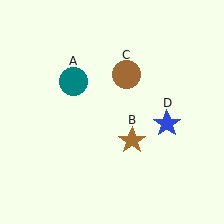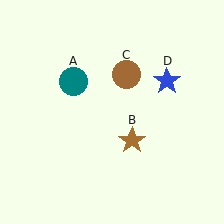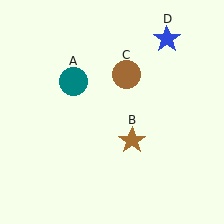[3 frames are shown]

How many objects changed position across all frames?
1 object changed position: blue star (object D).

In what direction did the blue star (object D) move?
The blue star (object D) moved up.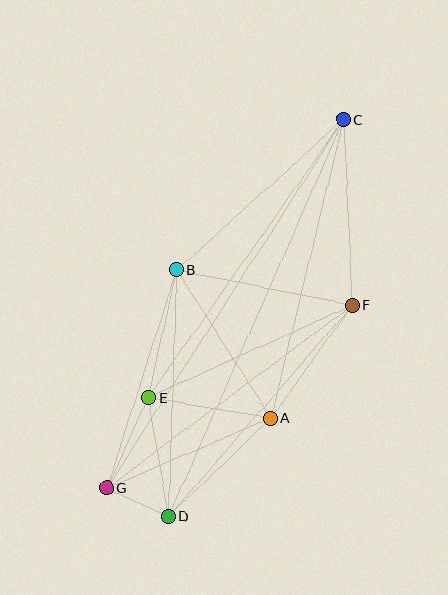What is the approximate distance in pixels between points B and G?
The distance between B and G is approximately 229 pixels.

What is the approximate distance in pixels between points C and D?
The distance between C and D is approximately 434 pixels.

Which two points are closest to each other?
Points D and G are closest to each other.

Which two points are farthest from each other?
Points C and G are farthest from each other.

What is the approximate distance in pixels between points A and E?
The distance between A and E is approximately 124 pixels.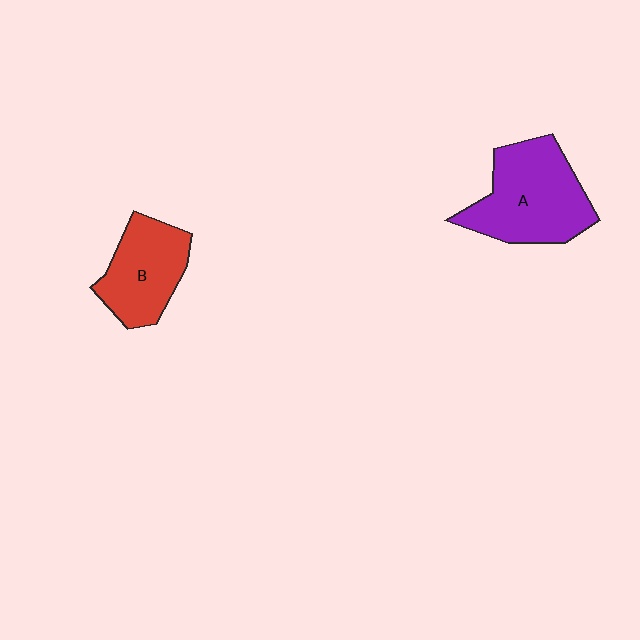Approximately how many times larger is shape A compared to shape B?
Approximately 1.4 times.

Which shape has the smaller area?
Shape B (red).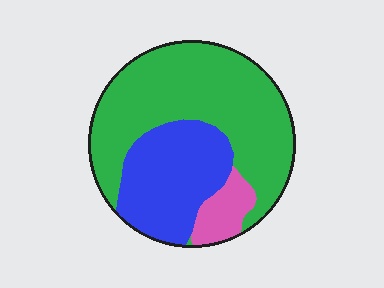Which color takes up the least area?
Pink, at roughly 10%.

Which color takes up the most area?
Green, at roughly 60%.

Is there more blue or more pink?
Blue.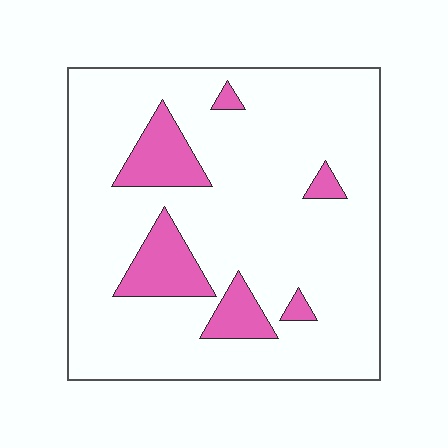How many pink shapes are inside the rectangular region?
6.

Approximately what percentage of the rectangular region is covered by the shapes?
Approximately 15%.